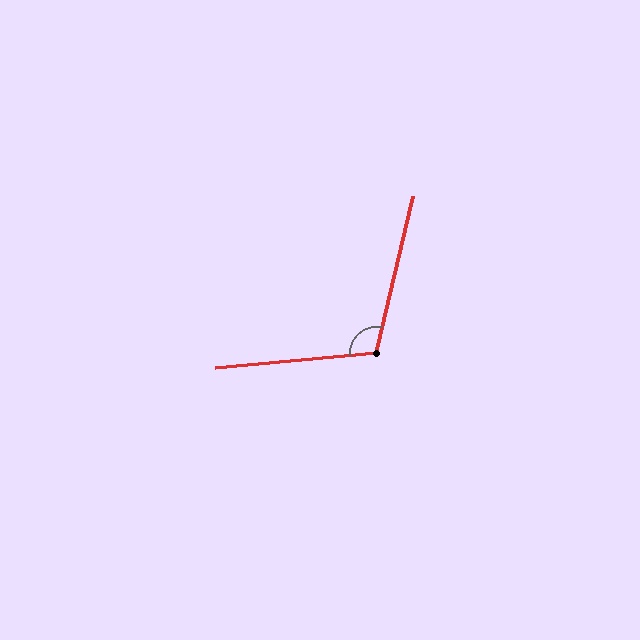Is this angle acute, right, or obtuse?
It is obtuse.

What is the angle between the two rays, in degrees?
Approximately 108 degrees.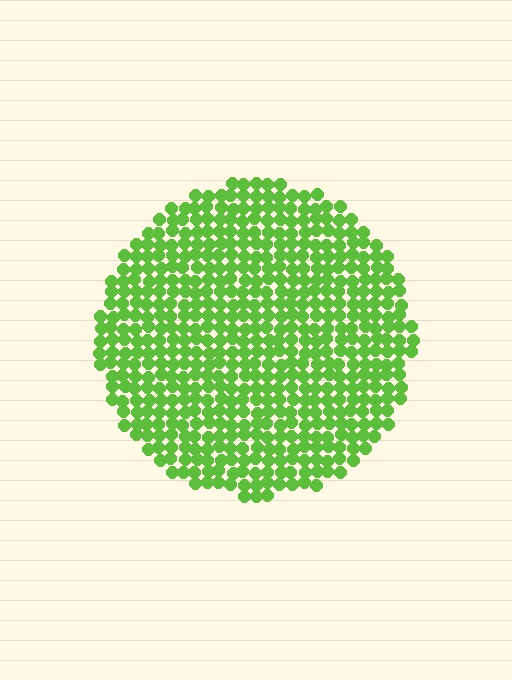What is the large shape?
The large shape is a circle.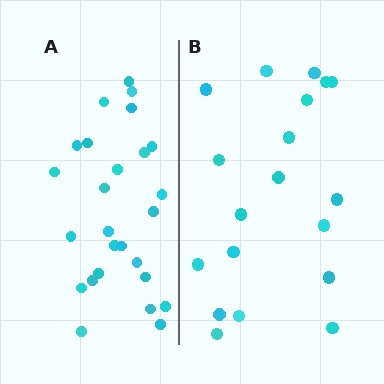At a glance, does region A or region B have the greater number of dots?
Region A (the left region) has more dots.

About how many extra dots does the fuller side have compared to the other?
Region A has roughly 8 or so more dots than region B.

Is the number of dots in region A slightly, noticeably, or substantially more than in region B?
Region A has noticeably more, but not dramatically so. The ratio is roughly 1.4 to 1.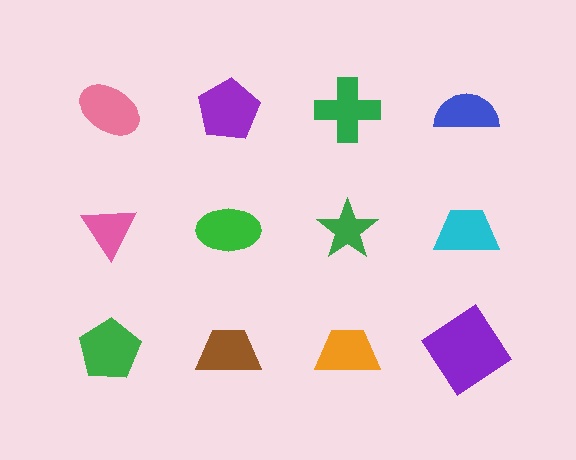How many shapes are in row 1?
4 shapes.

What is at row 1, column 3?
A green cross.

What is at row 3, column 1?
A green pentagon.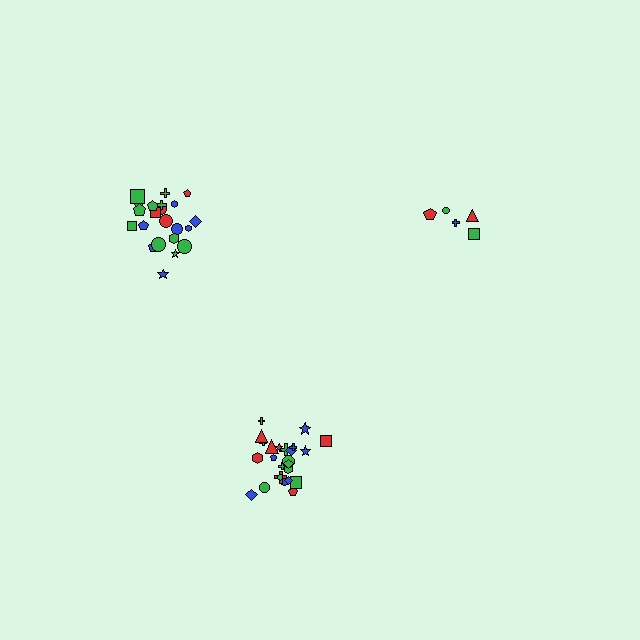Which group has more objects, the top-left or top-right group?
The top-left group.